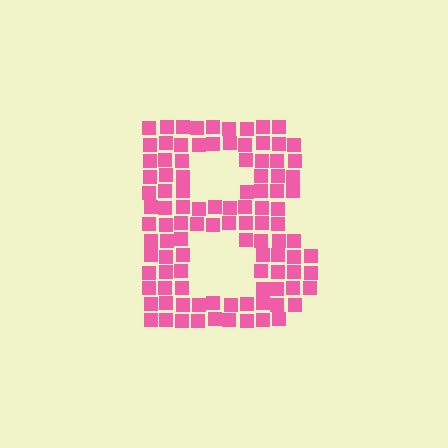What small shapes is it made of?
It is made of small squares.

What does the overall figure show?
The overall figure shows the letter B.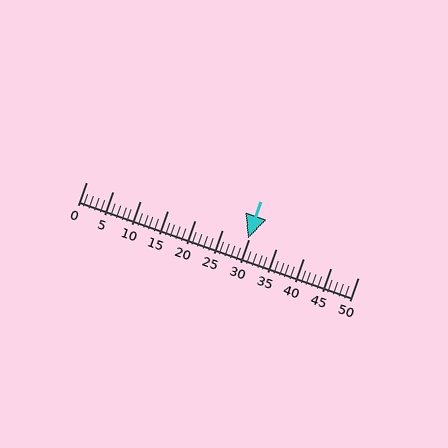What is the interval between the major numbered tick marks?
The major tick marks are spaced 5 units apart.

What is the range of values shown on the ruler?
The ruler shows values from 0 to 50.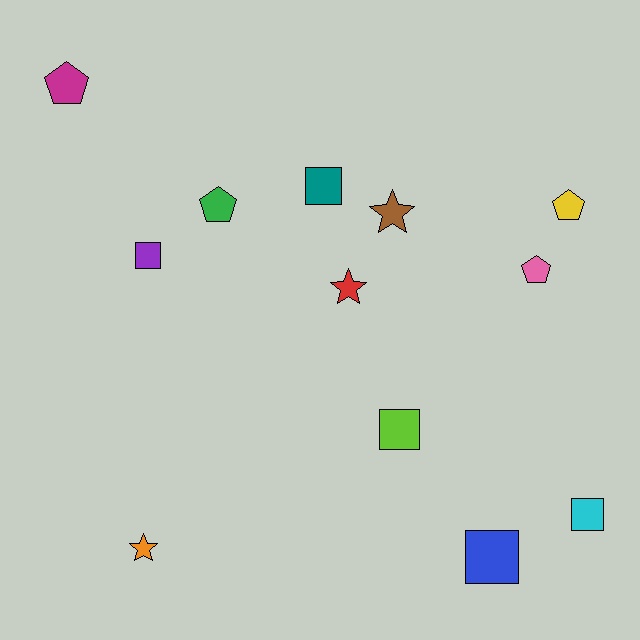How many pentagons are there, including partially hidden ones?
There are 4 pentagons.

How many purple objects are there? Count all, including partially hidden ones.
There is 1 purple object.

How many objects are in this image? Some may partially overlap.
There are 12 objects.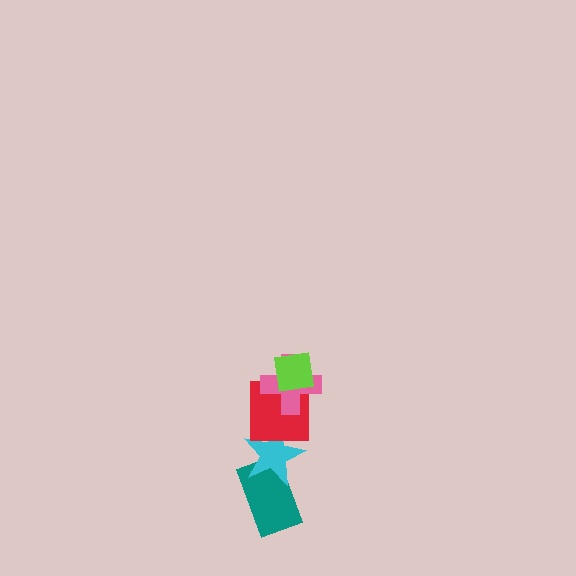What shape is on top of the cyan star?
The red square is on top of the cyan star.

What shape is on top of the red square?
The pink cross is on top of the red square.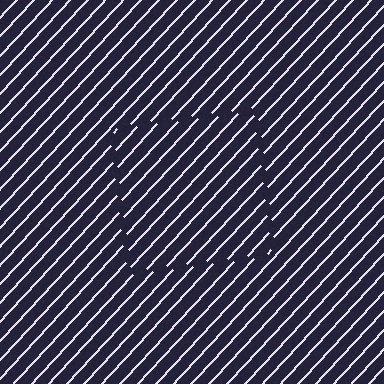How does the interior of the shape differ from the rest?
The interior of the shape contains the same grating, shifted by half a period — the contour is defined by the phase discontinuity where line-ends from the inner and outer gratings abut.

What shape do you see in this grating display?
An illusory square. The interior of the shape contains the same grating, shifted by half a period — the contour is defined by the phase discontinuity where line-ends from the inner and outer gratings abut.